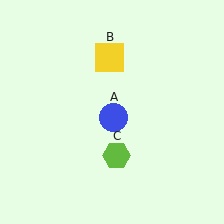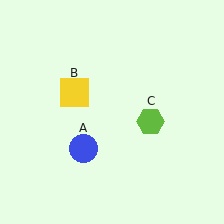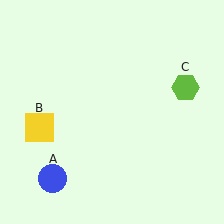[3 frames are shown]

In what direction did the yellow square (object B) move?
The yellow square (object B) moved down and to the left.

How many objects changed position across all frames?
3 objects changed position: blue circle (object A), yellow square (object B), lime hexagon (object C).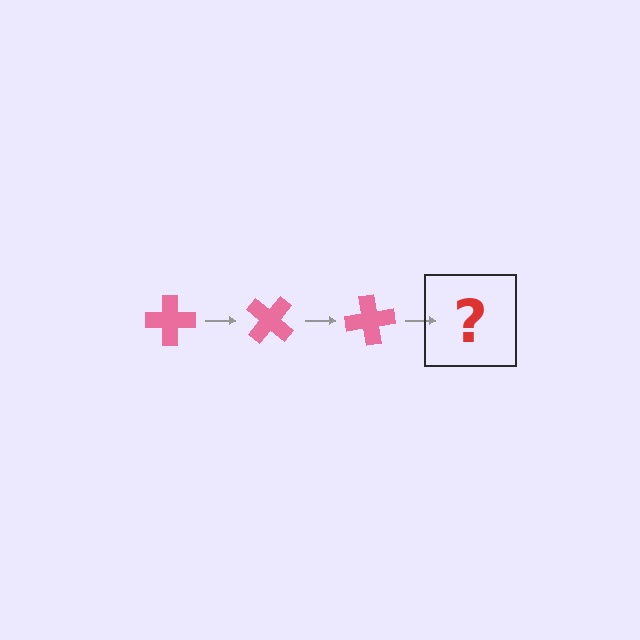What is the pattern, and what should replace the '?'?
The pattern is that the cross rotates 40 degrees each step. The '?' should be a pink cross rotated 120 degrees.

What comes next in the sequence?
The next element should be a pink cross rotated 120 degrees.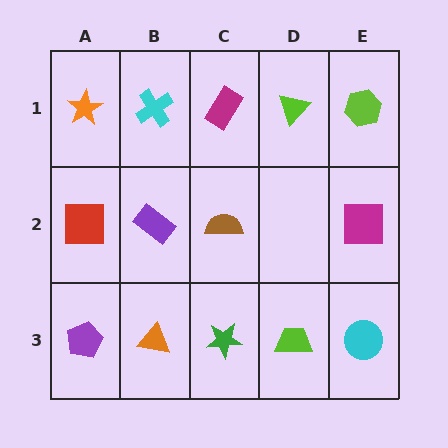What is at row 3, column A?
A purple pentagon.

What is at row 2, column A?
A red square.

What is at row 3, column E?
A cyan circle.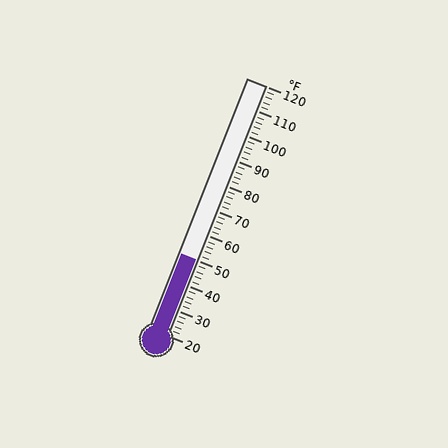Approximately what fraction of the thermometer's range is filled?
The thermometer is filled to approximately 30% of its range.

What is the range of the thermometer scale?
The thermometer scale ranges from 20°F to 120°F.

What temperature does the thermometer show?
The thermometer shows approximately 50°F.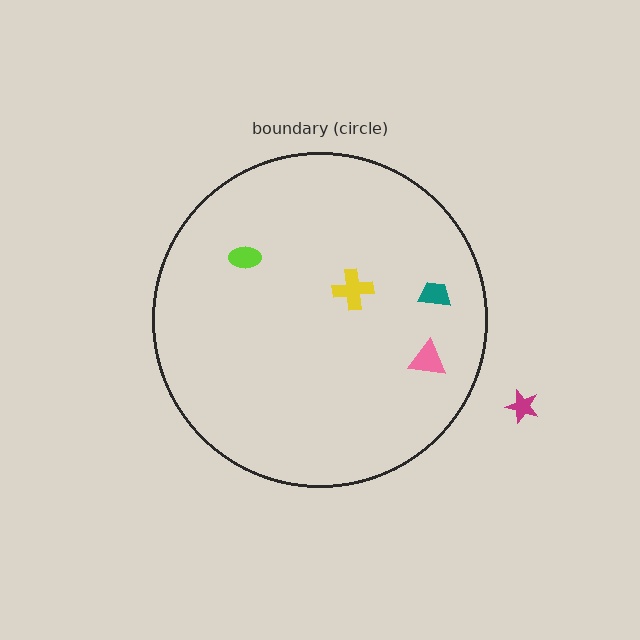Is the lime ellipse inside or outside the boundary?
Inside.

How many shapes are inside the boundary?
4 inside, 1 outside.